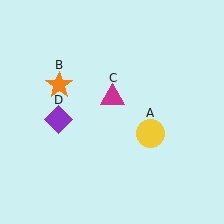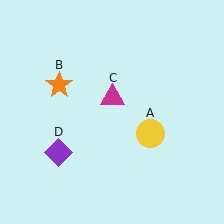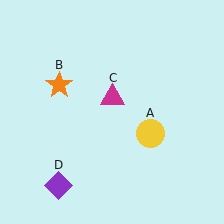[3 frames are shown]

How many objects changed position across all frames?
1 object changed position: purple diamond (object D).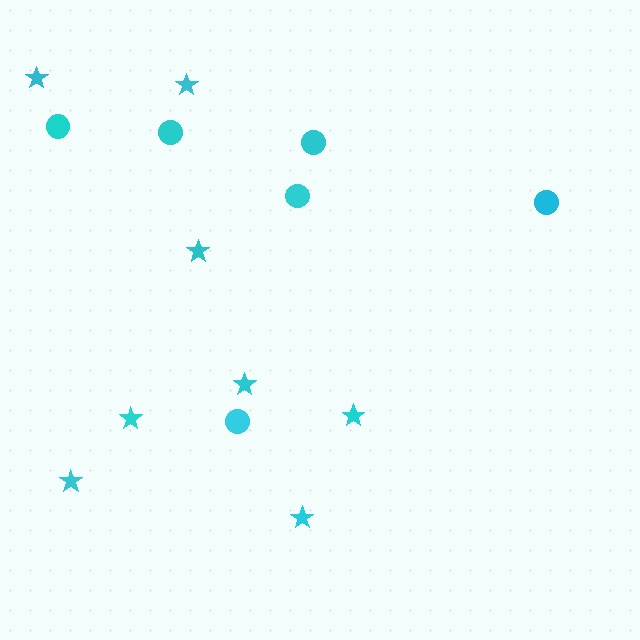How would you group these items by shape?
There are 2 groups: one group of circles (6) and one group of stars (8).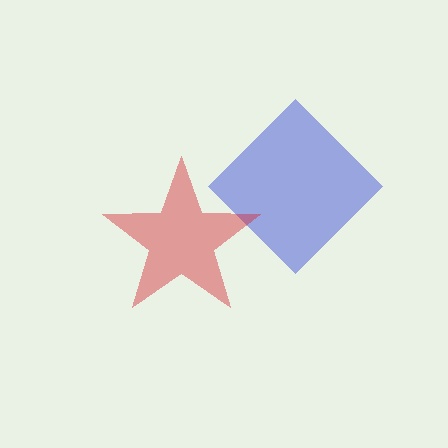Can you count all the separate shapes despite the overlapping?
Yes, there are 2 separate shapes.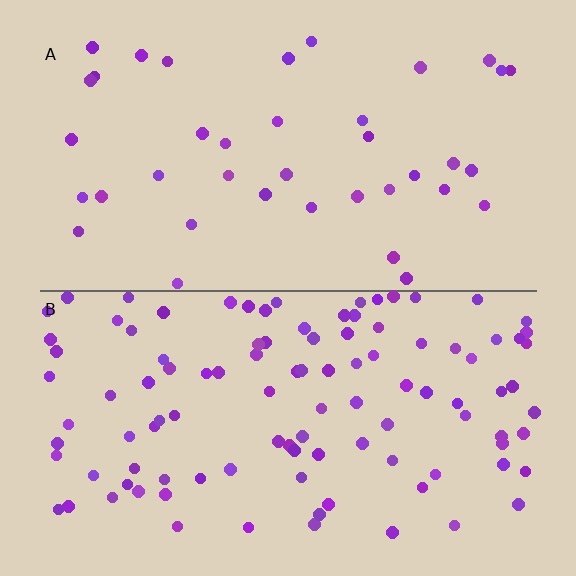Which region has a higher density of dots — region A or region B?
B (the bottom).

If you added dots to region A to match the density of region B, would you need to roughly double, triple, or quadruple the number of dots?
Approximately triple.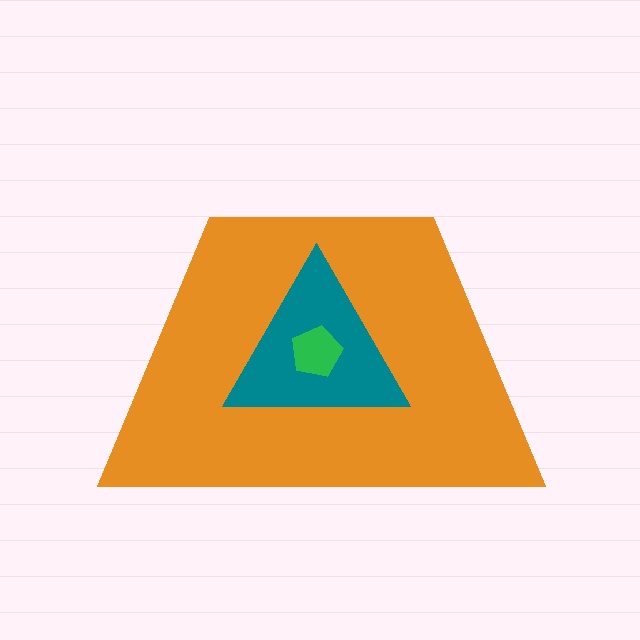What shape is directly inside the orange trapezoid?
The teal triangle.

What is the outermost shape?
The orange trapezoid.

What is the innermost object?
The green pentagon.